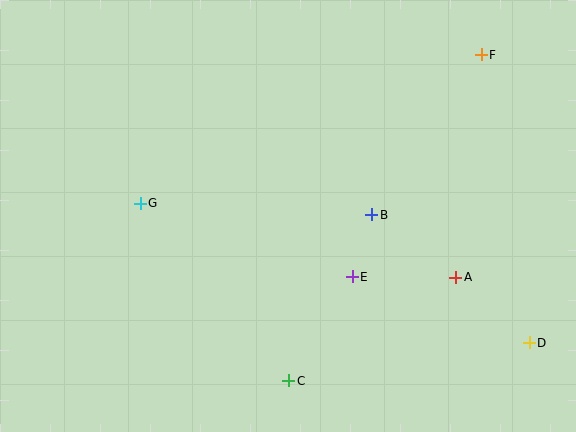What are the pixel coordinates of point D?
Point D is at (529, 343).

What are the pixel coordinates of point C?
Point C is at (289, 381).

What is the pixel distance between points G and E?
The distance between G and E is 224 pixels.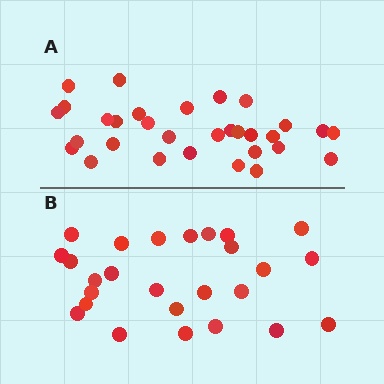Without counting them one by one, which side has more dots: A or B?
Region A (the top region) has more dots.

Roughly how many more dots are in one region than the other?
Region A has about 5 more dots than region B.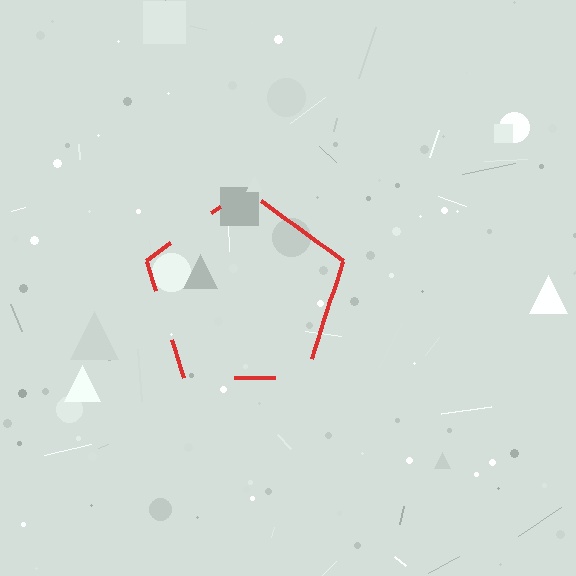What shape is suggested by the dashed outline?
The dashed outline suggests a pentagon.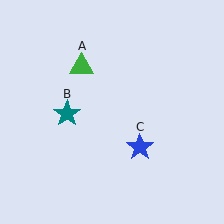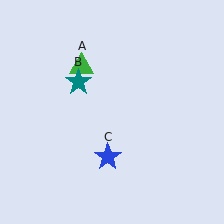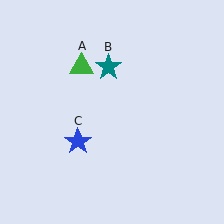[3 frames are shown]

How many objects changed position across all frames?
2 objects changed position: teal star (object B), blue star (object C).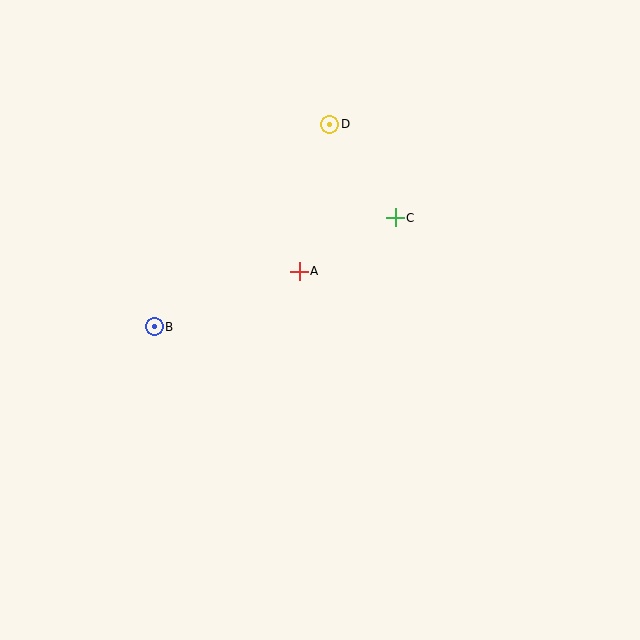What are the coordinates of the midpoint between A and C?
The midpoint between A and C is at (347, 245).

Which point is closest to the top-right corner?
Point C is closest to the top-right corner.